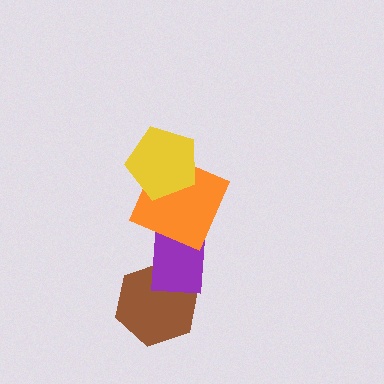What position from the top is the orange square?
The orange square is 2nd from the top.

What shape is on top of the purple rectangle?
The orange square is on top of the purple rectangle.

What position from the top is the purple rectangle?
The purple rectangle is 3rd from the top.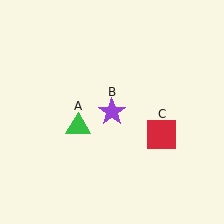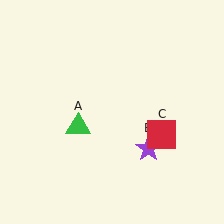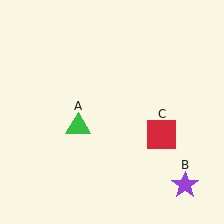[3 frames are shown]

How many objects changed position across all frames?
1 object changed position: purple star (object B).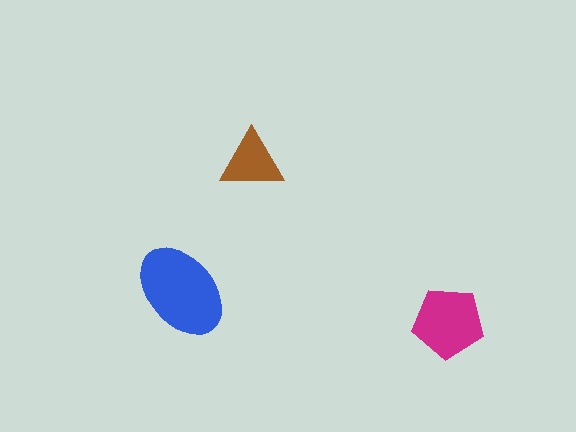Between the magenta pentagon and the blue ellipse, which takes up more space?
The blue ellipse.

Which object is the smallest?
The brown triangle.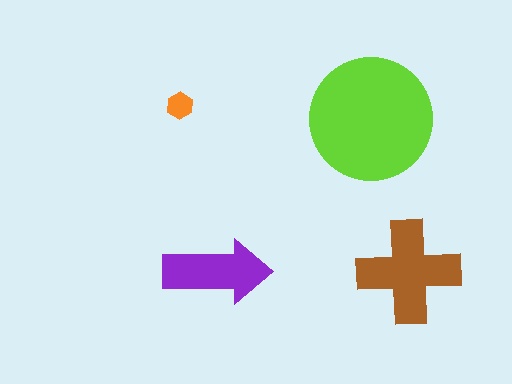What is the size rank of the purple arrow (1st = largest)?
3rd.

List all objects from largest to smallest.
The lime circle, the brown cross, the purple arrow, the orange hexagon.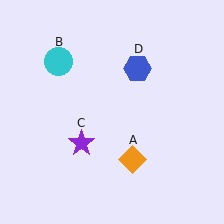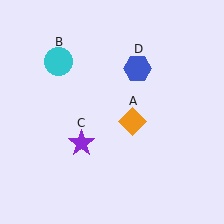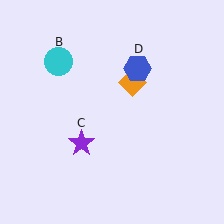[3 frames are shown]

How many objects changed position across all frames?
1 object changed position: orange diamond (object A).